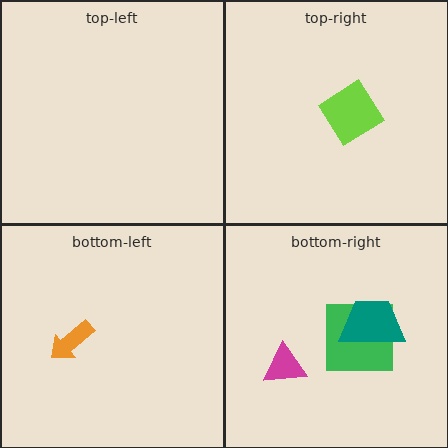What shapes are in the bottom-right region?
The green square, the magenta triangle, the teal trapezoid.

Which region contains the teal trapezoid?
The bottom-right region.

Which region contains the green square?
The bottom-right region.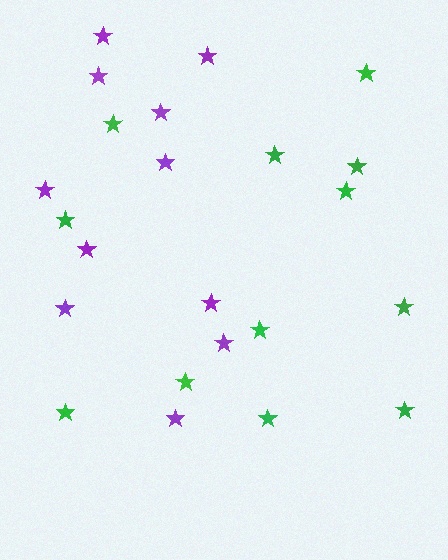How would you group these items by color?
There are 2 groups: one group of green stars (12) and one group of purple stars (11).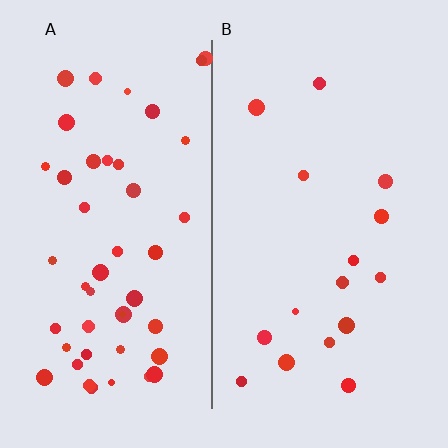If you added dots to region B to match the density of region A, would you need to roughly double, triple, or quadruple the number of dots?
Approximately triple.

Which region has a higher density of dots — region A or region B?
A (the left).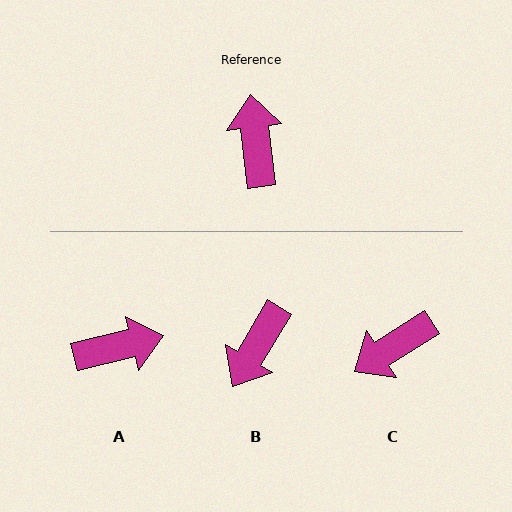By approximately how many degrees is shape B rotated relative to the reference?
Approximately 142 degrees counter-clockwise.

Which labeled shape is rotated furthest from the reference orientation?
B, about 142 degrees away.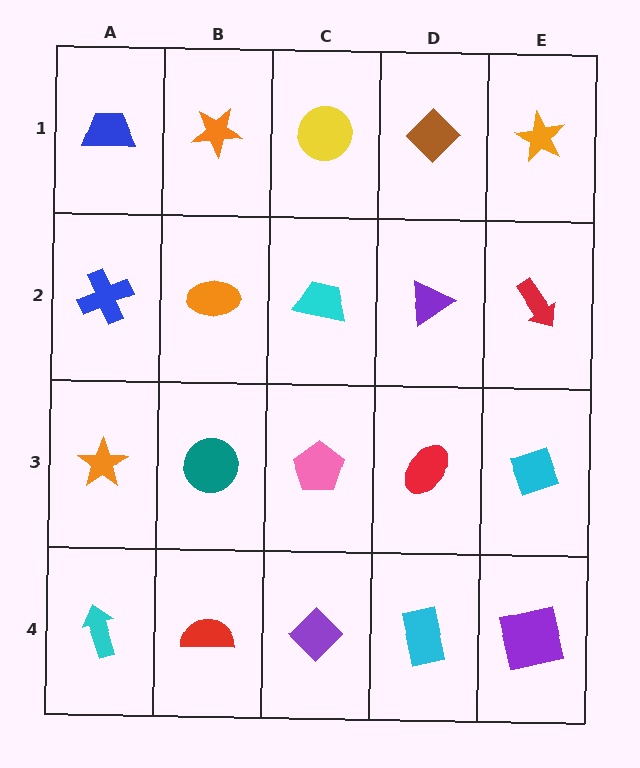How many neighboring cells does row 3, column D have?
4.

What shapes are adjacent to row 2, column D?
A brown diamond (row 1, column D), a red ellipse (row 3, column D), a cyan trapezoid (row 2, column C), a red arrow (row 2, column E).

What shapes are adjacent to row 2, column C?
A yellow circle (row 1, column C), a pink pentagon (row 3, column C), an orange ellipse (row 2, column B), a purple triangle (row 2, column D).